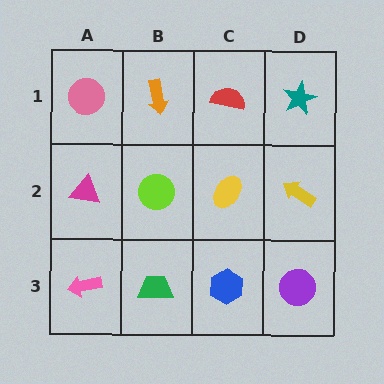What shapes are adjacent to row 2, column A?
A pink circle (row 1, column A), a pink arrow (row 3, column A), a lime circle (row 2, column B).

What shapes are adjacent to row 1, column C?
A yellow ellipse (row 2, column C), an orange arrow (row 1, column B), a teal star (row 1, column D).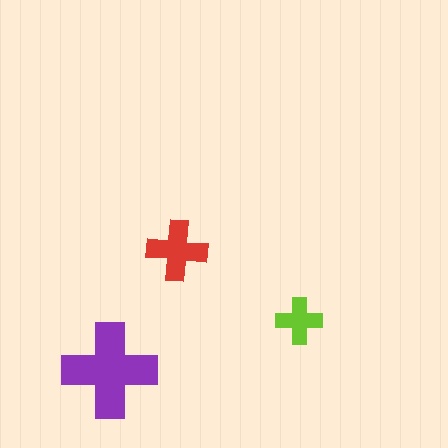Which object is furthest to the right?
The lime cross is rightmost.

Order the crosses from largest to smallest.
the purple one, the red one, the lime one.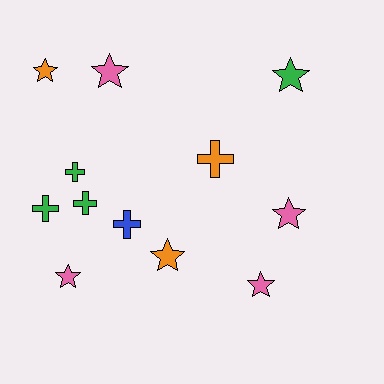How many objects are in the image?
There are 12 objects.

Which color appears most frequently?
Green, with 4 objects.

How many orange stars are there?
There are 2 orange stars.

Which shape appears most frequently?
Star, with 7 objects.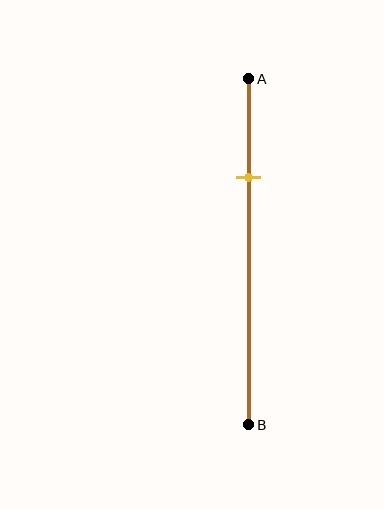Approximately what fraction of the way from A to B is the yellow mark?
The yellow mark is approximately 30% of the way from A to B.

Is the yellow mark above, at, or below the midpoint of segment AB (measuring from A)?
The yellow mark is above the midpoint of segment AB.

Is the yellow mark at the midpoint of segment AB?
No, the mark is at about 30% from A, not at the 50% midpoint.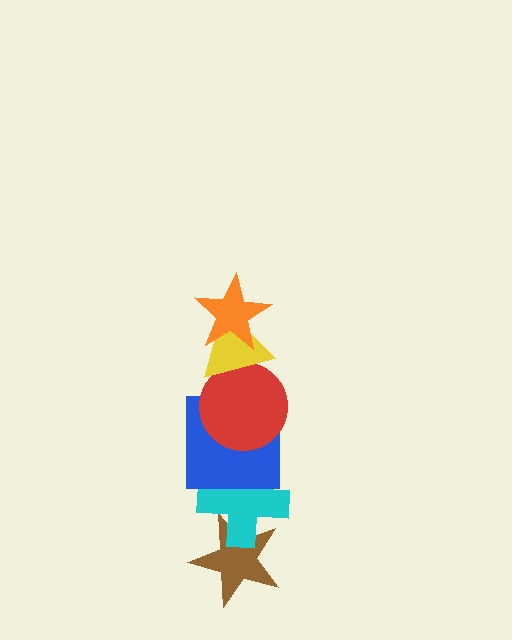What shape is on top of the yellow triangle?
The orange star is on top of the yellow triangle.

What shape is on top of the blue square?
The red circle is on top of the blue square.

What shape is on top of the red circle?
The yellow triangle is on top of the red circle.